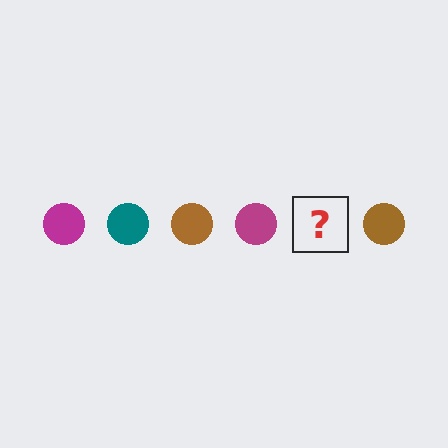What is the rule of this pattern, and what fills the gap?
The rule is that the pattern cycles through magenta, teal, brown circles. The gap should be filled with a teal circle.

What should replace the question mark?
The question mark should be replaced with a teal circle.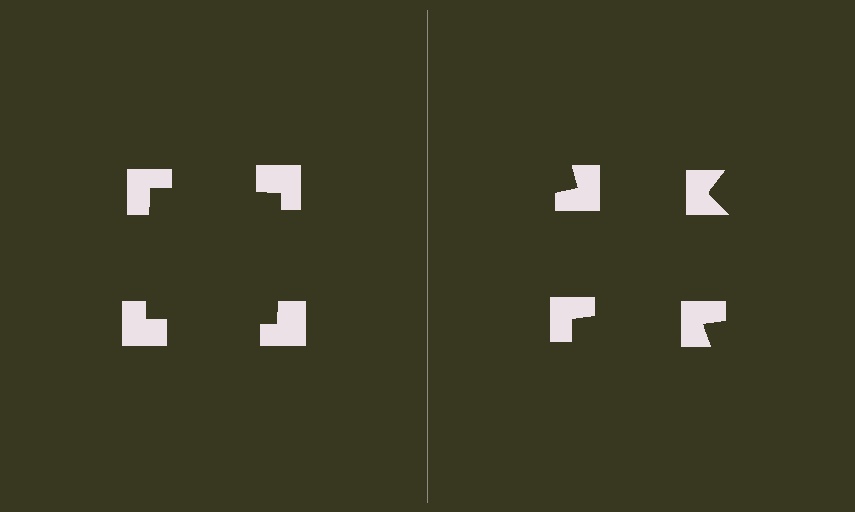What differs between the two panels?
The notched squares are positioned identically on both sides; only the wedge orientations differ. On the left they align to a square; on the right they are misaligned.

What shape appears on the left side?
An illusory square.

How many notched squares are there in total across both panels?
8 — 4 on each side.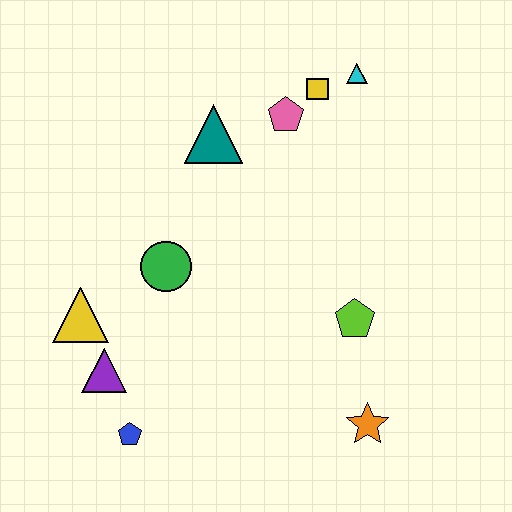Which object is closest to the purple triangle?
The yellow triangle is closest to the purple triangle.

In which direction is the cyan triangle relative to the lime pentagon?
The cyan triangle is above the lime pentagon.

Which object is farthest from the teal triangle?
The orange star is farthest from the teal triangle.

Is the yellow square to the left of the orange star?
Yes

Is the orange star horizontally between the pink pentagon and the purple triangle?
No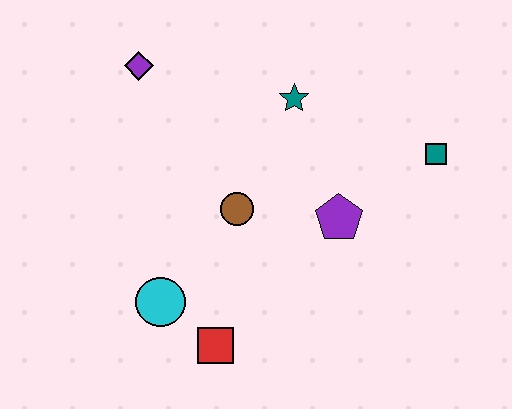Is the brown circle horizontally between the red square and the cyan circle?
No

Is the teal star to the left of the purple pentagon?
Yes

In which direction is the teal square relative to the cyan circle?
The teal square is to the right of the cyan circle.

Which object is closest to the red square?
The cyan circle is closest to the red square.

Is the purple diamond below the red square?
No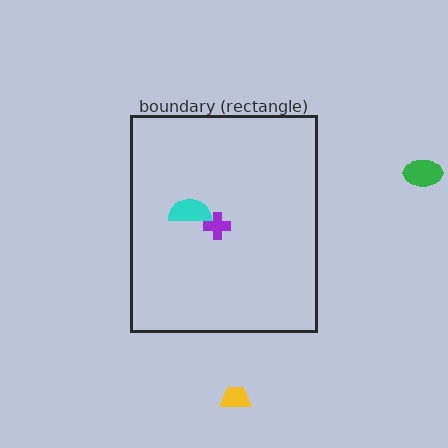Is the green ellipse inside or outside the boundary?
Outside.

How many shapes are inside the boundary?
2 inside, 2 outside.